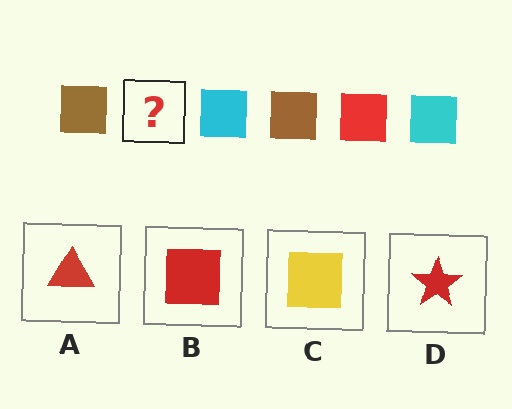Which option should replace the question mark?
Option B.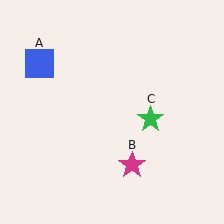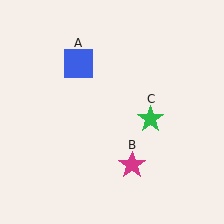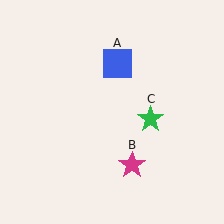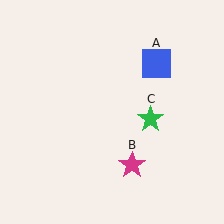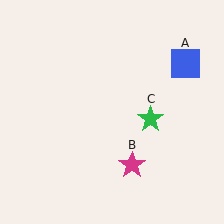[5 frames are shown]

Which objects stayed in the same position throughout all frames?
Magenta star (object B) and green star (object C) remained stationary.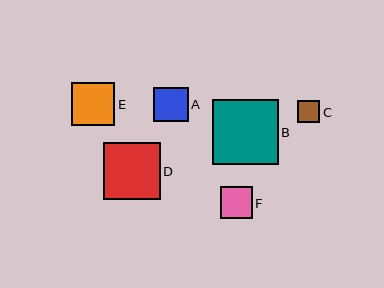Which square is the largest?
Square B is the largest with a size of approximately 65 pixels.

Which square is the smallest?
Square C is the smallest with a size of approximately 22 pixels.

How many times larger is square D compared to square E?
Square D is approximately 1.3 times the size of square E.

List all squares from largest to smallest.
From largest to smallest: B, D, E, A, F, C.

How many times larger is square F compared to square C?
Square F is approximately 1.4 times the size of square C.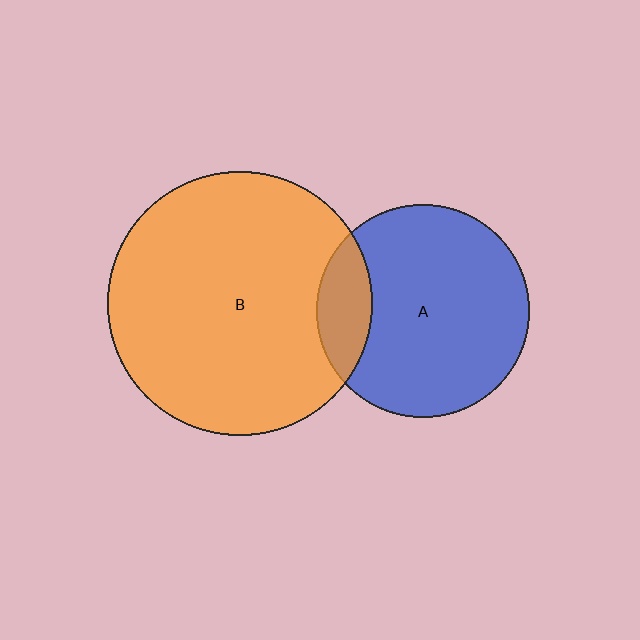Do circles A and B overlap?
Yes.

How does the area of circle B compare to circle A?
Approximately 1.5 times.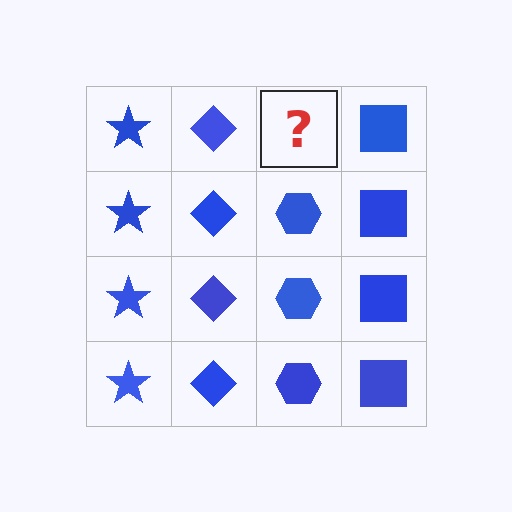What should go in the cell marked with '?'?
The missing cell should contain a blue hexagon.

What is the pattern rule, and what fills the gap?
The rule is that each column has a consistent shape. The gap should be filled with a blue hexagon.